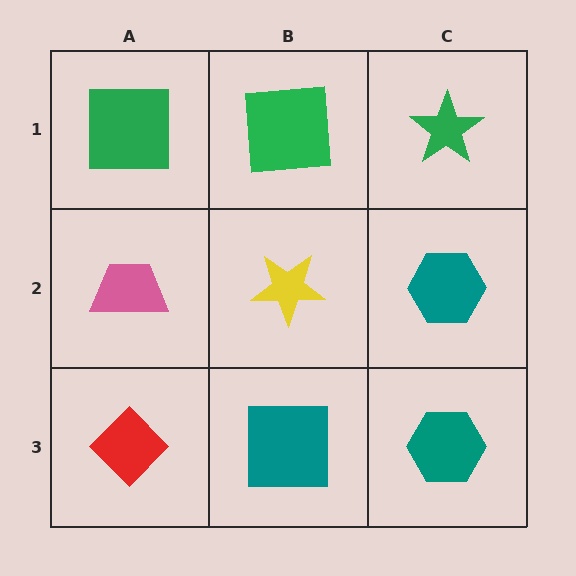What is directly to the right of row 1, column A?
A green square.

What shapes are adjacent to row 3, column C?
A teal hexagon (row 2, column C), a teal square (row 3, column B).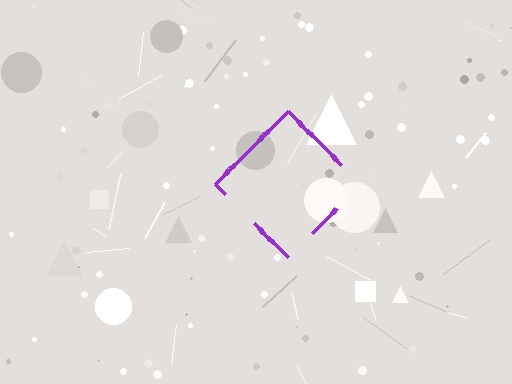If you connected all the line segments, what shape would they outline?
They would outline a diamond.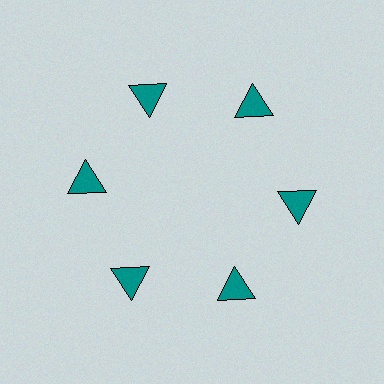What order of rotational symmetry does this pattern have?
This pattern has 6-fold rotational symmetry.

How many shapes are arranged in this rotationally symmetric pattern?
There are 6 shapes, arranged in 6 groups of 1.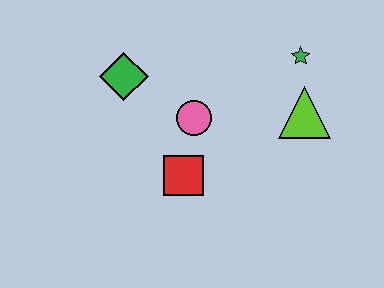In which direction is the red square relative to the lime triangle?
The red square is to the left of the lime triangle.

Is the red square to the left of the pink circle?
Yes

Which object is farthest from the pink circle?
The green star is farthest from the pink circle.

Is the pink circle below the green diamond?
Yes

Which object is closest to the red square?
The pink circle is closest to the red square.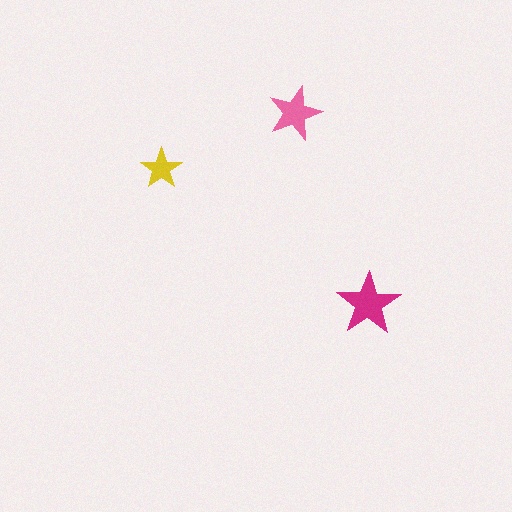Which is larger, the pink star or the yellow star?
The pink one.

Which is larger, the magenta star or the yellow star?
The magenta one.